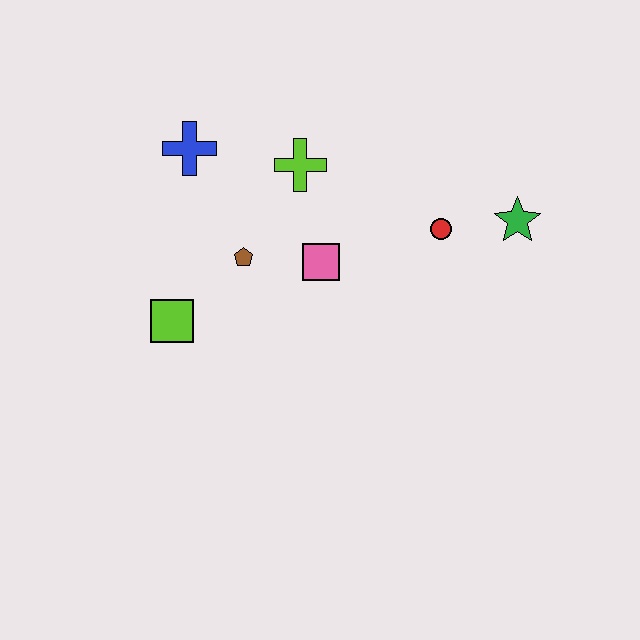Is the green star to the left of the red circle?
No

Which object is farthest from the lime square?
The green star is farthest from the lime square.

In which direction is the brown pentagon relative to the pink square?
The brown pentagon is to the left of the pink square.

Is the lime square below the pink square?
Yes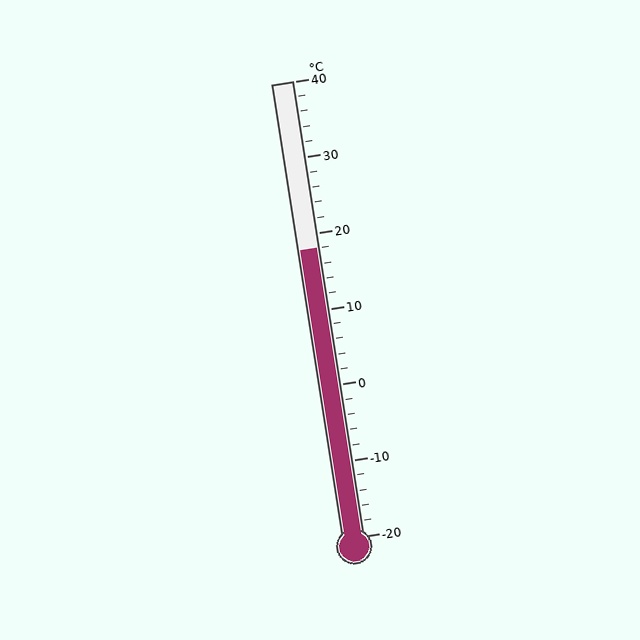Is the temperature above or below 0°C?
The temperature is above 0°C.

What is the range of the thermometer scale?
The thermometer scale ranges from -20°C to 40°C.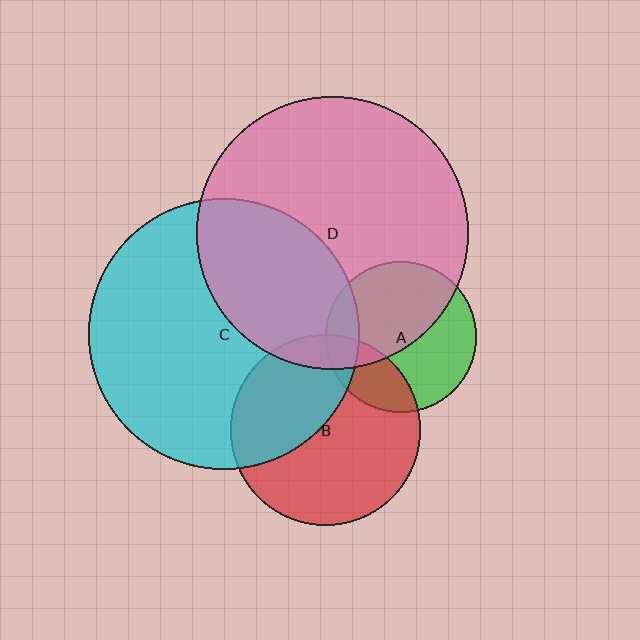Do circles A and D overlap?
Yes.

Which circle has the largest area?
Circle D (pink).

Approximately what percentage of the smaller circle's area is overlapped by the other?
Approximately 55%.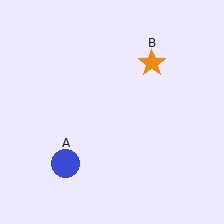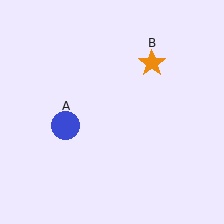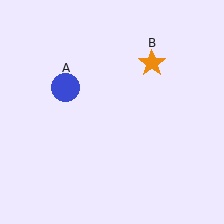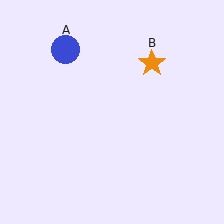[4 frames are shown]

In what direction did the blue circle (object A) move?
The blue circle (object A) moved up.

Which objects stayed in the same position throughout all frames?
Orange star (object B) remained stationary.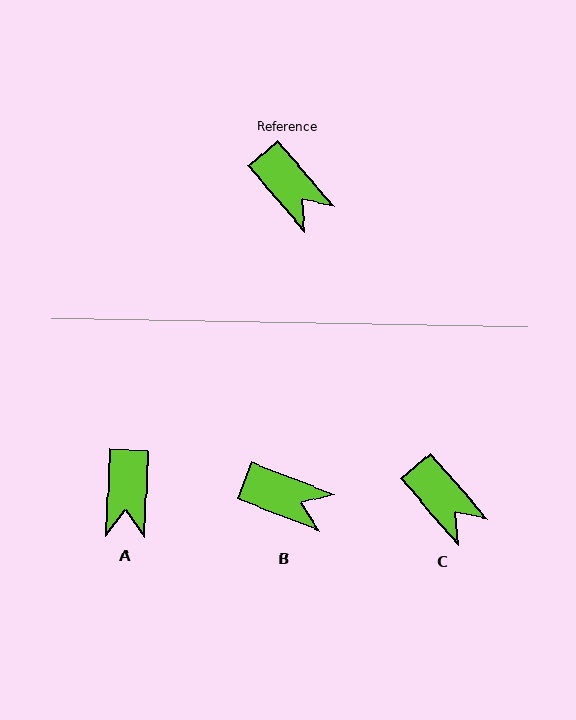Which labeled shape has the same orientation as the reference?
C.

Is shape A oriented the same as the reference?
No, it is off by about 44 degrees.